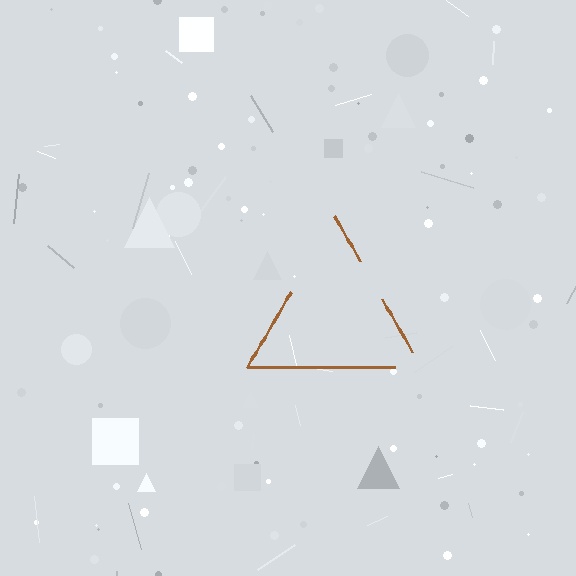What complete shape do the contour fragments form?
The contour fragments form a triangle.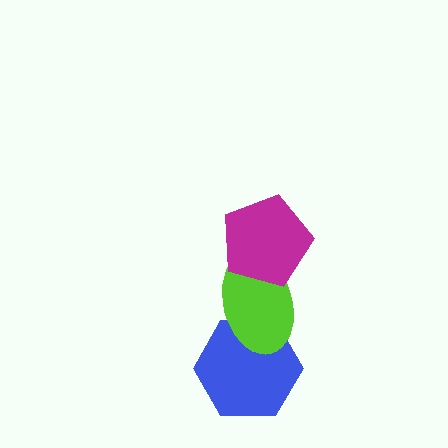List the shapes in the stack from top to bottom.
From top to bottom: the magenta pentagon, the lime ellipse, the blue hexagon.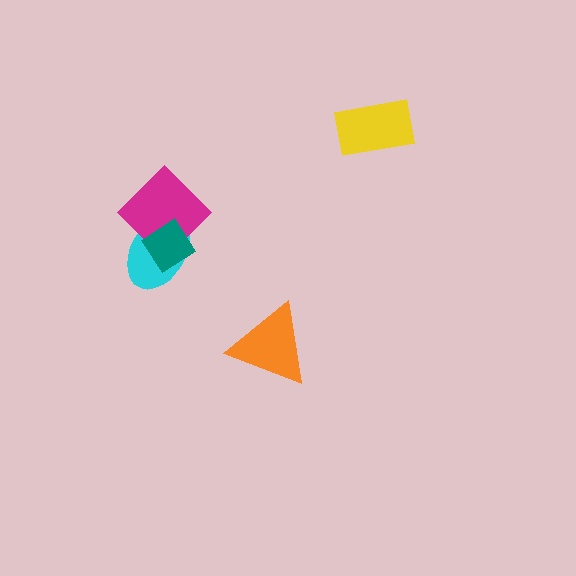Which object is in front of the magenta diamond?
The teal diamond is in front of the magenta diamond.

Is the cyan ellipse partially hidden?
Yes, it is partially covered by another shape.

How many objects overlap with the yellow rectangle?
0 objects overlap with the yellow rectangle.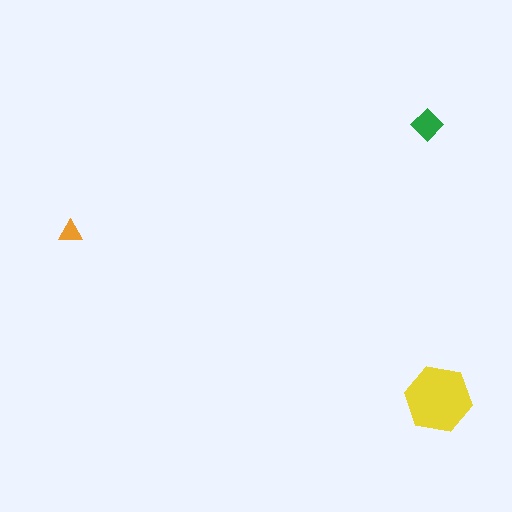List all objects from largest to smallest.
The yellow hexagon, the green diamond, the orange triangle.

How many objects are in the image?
There are 3 objects in the image.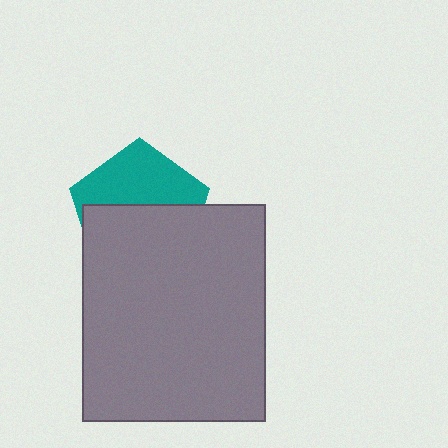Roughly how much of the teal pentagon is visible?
A small part of it is visible (roughly 44%).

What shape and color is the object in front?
The object in front is a gray rectangle.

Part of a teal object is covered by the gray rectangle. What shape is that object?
It is a pentagon.